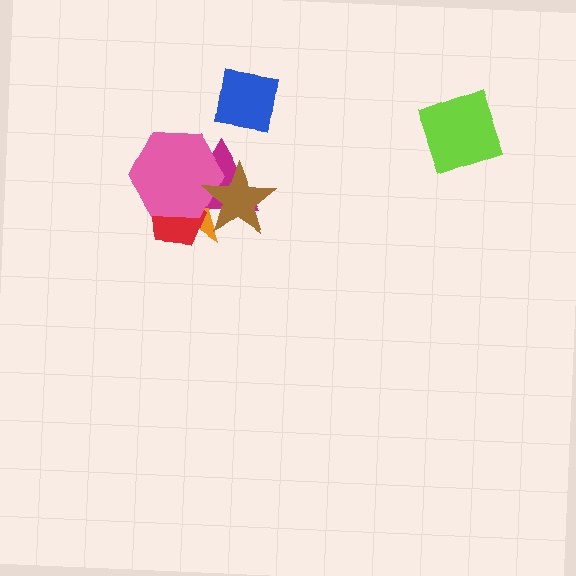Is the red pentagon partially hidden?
Yes, it is partially covered by another shape.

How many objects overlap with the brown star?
3 objects overlap with the brown star.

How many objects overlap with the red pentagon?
3 objects overlap with the red pentagon.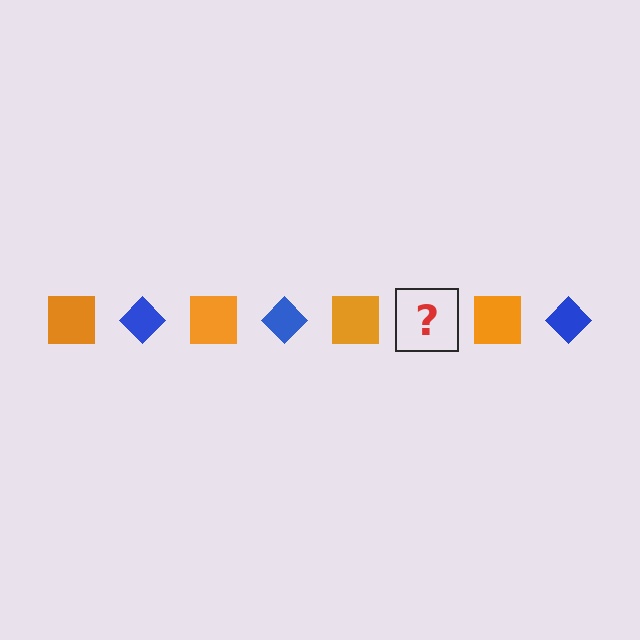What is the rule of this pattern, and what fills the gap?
The rule is that the pattern alternates between orange square and blue diamond. The gap should be filled with a blue diamond.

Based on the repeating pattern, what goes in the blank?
The blank should be a blue diamond.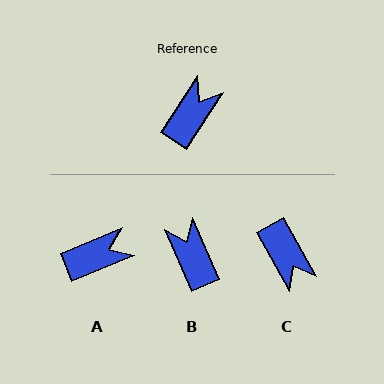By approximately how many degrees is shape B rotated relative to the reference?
Approximately 56 degrees counter-clockwise.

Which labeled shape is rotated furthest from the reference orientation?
C, about 119 degrees away.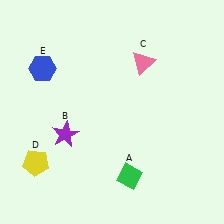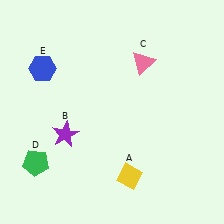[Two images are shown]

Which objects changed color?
A changed from green to yellow. D changed from yellow to green.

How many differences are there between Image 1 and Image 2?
There are 2 differences between the two images.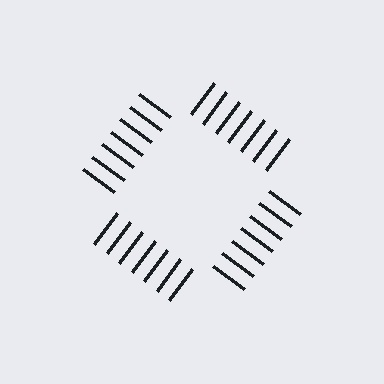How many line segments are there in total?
28 — 7 along each of the 4 edges.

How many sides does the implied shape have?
4 sides — the line-ends trace a square.